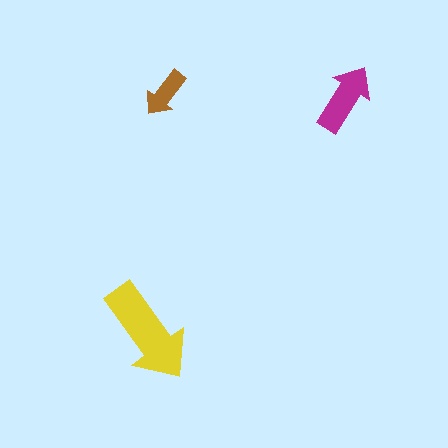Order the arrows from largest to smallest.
the yellow one, the magenta one, the brown one.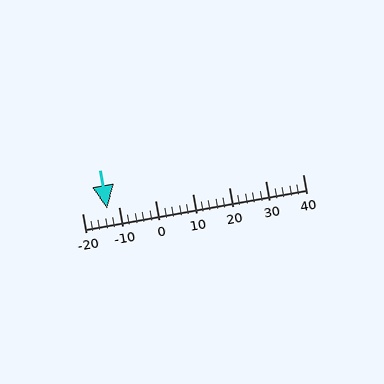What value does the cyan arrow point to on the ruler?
The cyan arrow points to approximately -13.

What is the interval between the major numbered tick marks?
The major tick marks are spaced 10 units apart.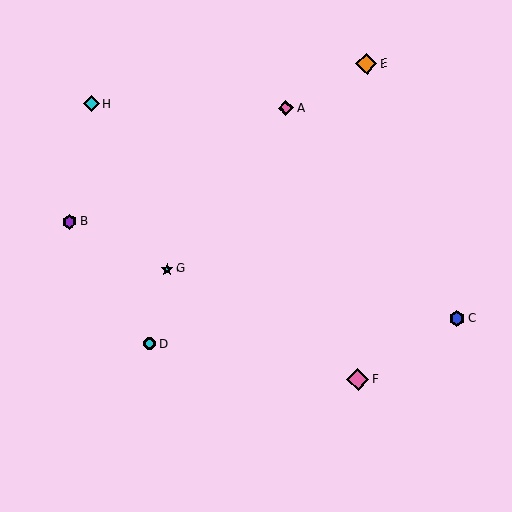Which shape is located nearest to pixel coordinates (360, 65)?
The orange diamond (labeled E) at (366, 64) is nearest to that location.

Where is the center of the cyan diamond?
The center of the cyan diamond is at (91, 104).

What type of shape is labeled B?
Shape B is a purple hexagon.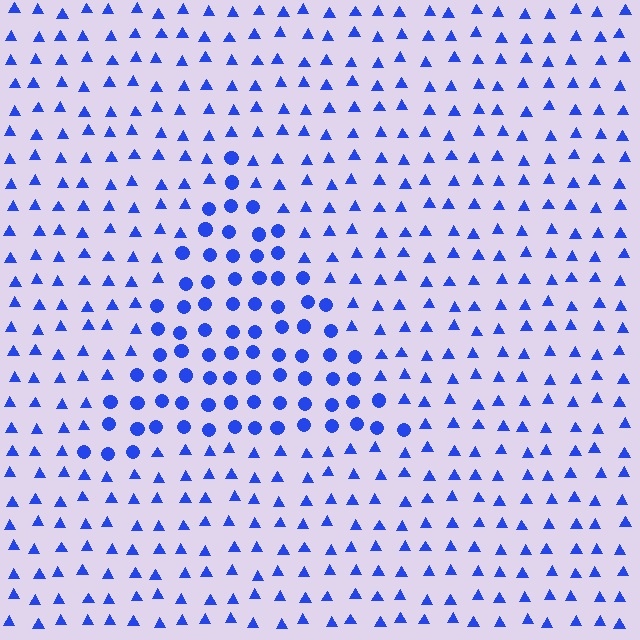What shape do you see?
I see a triangle.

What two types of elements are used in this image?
The image uses circles inside the triangle region and triangles outside it.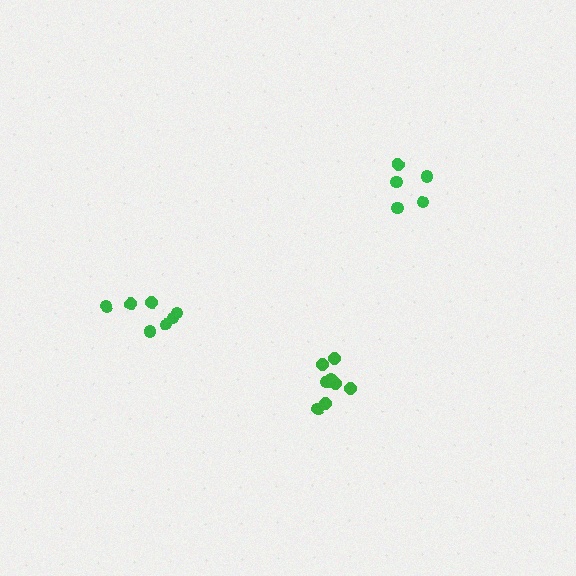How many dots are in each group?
Group 1: 5 dots, Group 2: 9 dots, Group 3: 7 dots (21 total).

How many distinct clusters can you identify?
There are 3 distinct clusters.